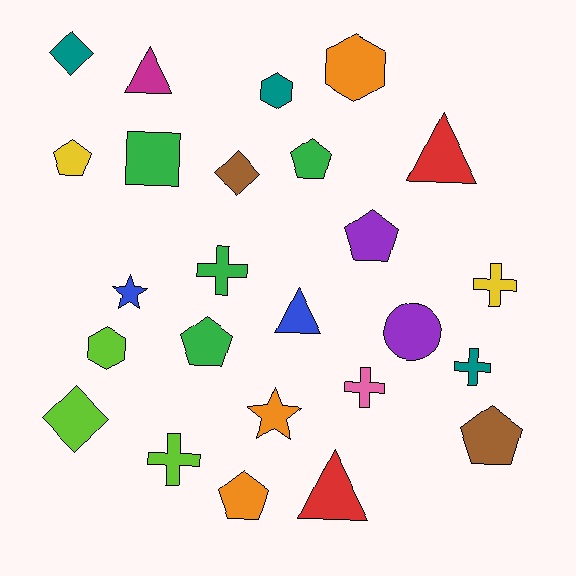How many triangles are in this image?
There are 4 triangles.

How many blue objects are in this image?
There are 2 blue objects.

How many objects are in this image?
There are 25 objects.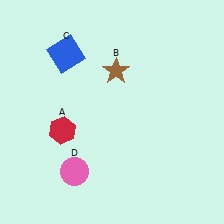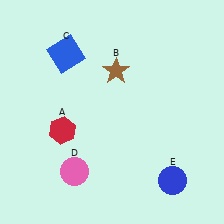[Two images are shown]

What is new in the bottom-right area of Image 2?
A blue circle (E) was added in the bottom-right area of Image 2.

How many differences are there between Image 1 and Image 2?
There is 1 difference between the two images.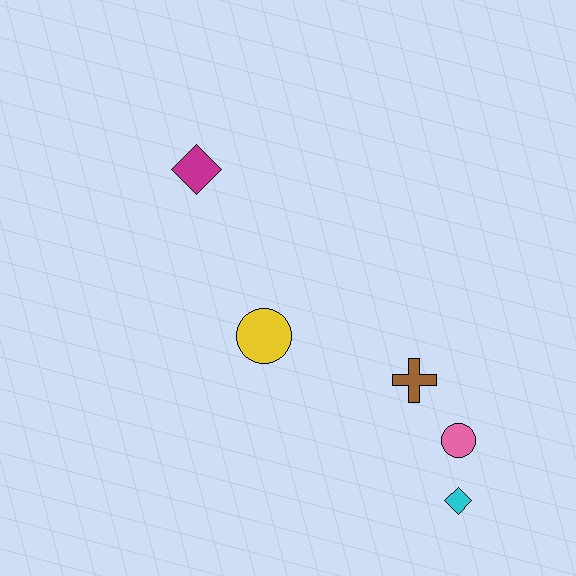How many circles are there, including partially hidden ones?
There are 2 circles.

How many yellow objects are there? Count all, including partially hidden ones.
There is 1 yellow object.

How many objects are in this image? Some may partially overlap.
There are 5 objects.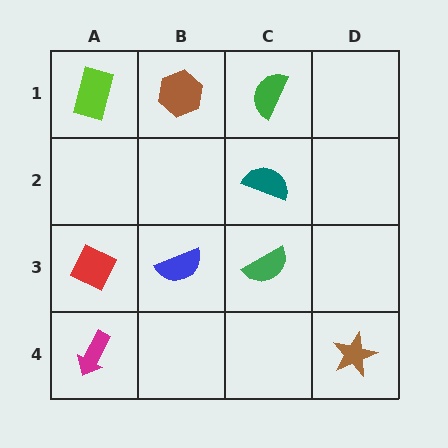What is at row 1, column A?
A lime rectangle.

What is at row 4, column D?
A brown star.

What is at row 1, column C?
A green semicircle.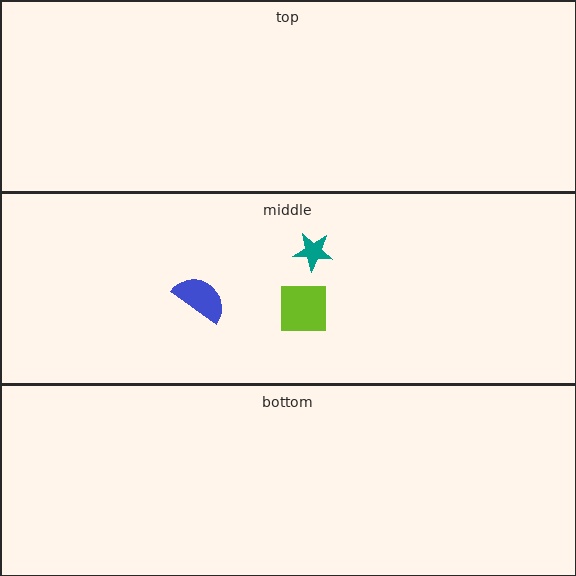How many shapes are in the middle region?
3.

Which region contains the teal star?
The middle region.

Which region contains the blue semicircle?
The middle region.